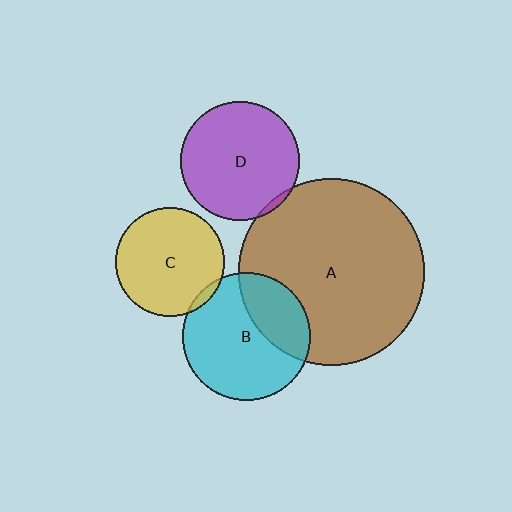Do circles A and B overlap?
Yes.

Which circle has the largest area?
Circle A (brown).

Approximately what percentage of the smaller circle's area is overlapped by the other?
Approximately 30%.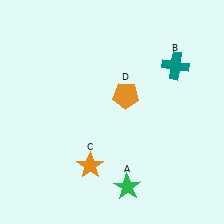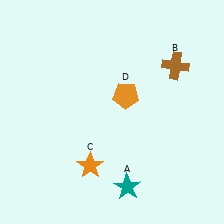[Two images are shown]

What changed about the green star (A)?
In Image 1, A is green. In Image 2, it changed to teal.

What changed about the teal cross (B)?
In Image 1, B is teal. In Image 2, it changed to brown.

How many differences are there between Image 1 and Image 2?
There are 2 differences between the two images.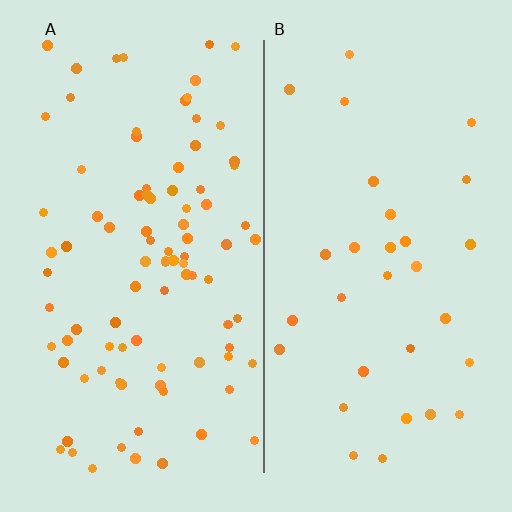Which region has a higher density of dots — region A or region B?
A (the left).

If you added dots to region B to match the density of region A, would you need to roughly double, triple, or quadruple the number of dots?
Approximately triple.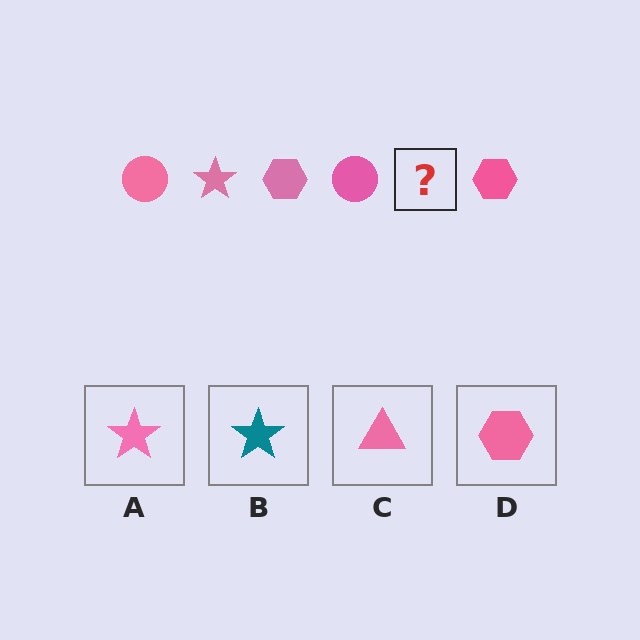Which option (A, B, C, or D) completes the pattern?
A.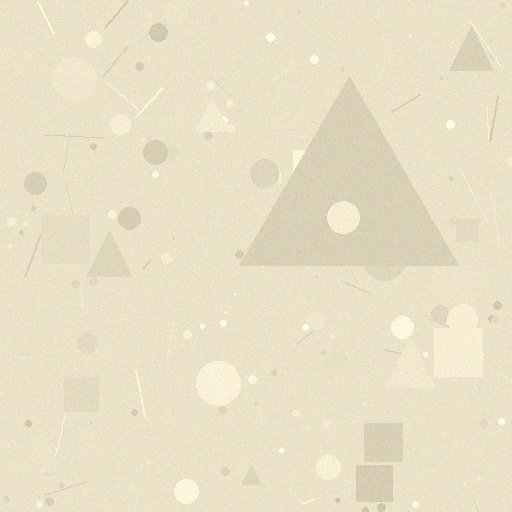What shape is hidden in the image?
A triangle is hidden in the image.